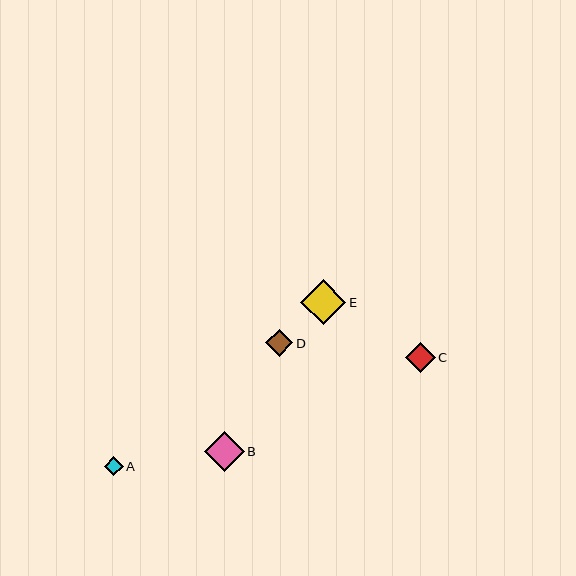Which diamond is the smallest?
Diamond A is the smallest with a size of approximately 18 pixels.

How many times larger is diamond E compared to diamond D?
Diamond E is approximately 1.7 times the size of diamond D.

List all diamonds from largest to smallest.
From largest to smallest: E, B, C, D, A.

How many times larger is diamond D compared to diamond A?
Diamond D is approximately 1.5 times the size of diamond A.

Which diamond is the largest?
Diamond E is the largest with a size of approximately 45 pixels.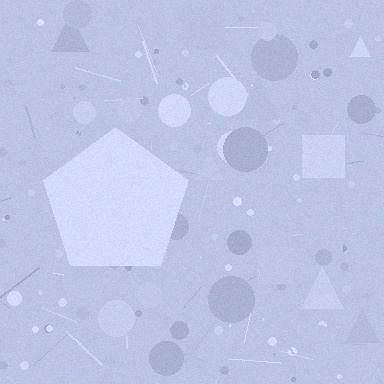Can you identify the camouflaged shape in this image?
The camouflaged shape is a pentagon.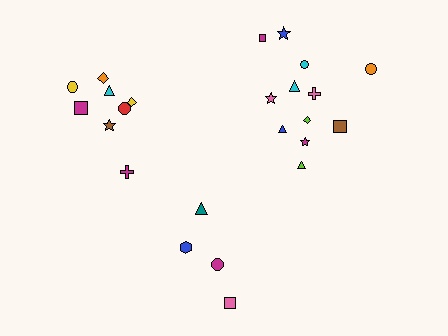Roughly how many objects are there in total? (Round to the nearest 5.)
Roughly 25 objects in total.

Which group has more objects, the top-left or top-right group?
The top-right group.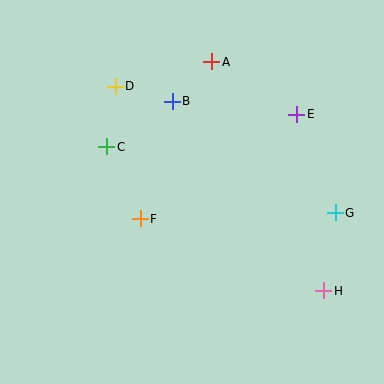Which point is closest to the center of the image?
Point F at (140, 219) is closest to the center.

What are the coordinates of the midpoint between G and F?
The midpoint between G and F is at (238, 216).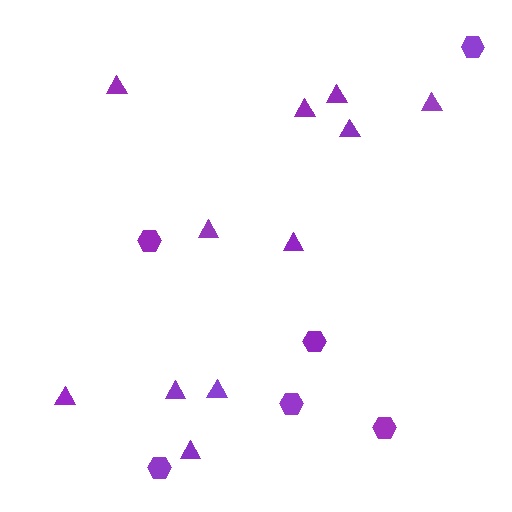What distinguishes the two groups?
There are 2 groups: one group of hexagons (6) and one group of triangles (11).